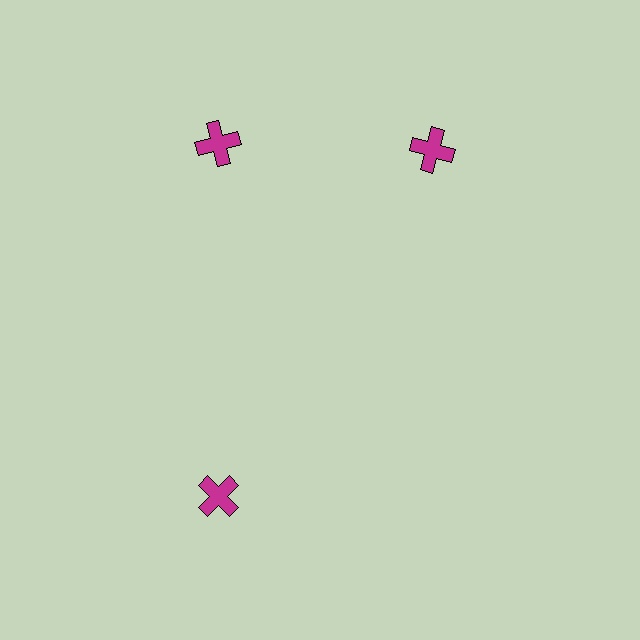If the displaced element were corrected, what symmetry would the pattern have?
It would have 3-fold rotational symmetry — the pattern would map onto itself every 120 degrees.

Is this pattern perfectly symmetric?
No. The 3 magenta crosses are arranged in a ring, but one element near the 3 o'clock position is rotated out of alignment along the ring, breaking the 3-fold rotational symmetry.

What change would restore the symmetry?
The symmetry would be restored by rotating it back into even spacing with its neighbors so that all 3 crosses sit at equal angles and equal distance from the center.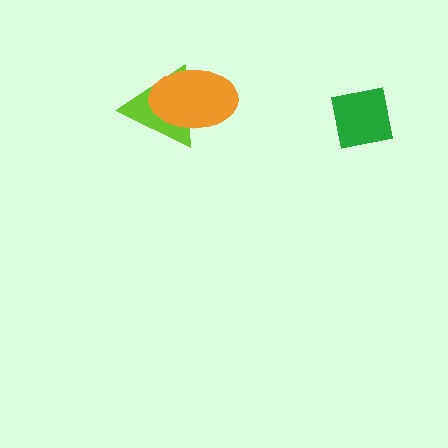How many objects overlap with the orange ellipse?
1 object overlaps with the orange ellipse.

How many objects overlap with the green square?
0 objects overlap with the green square.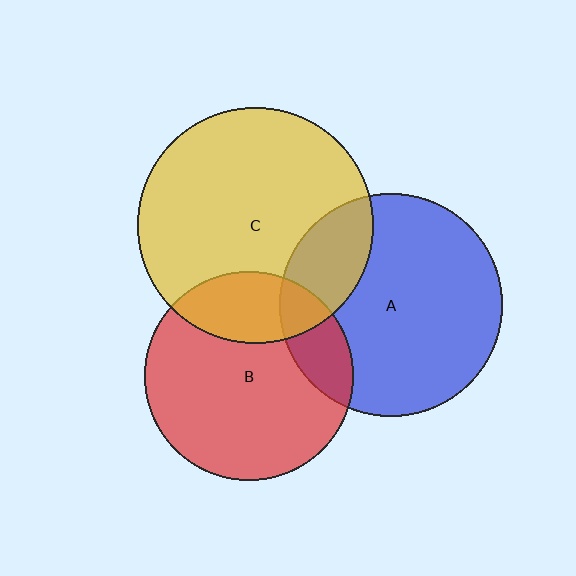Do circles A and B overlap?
Yes.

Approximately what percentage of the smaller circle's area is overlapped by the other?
Approximately 15%.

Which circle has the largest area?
Circle C (yellow).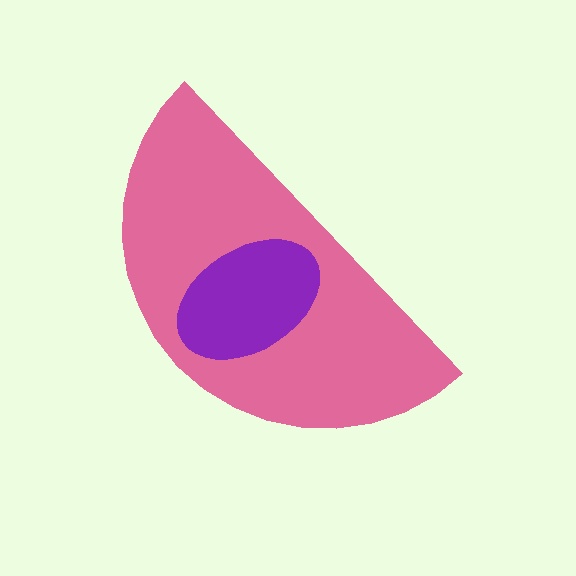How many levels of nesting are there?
2.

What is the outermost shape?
The pink semicircle.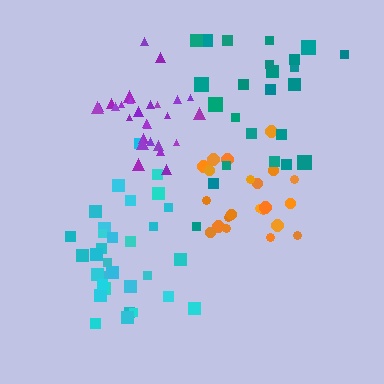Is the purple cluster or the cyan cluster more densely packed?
Purple.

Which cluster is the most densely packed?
Purple.